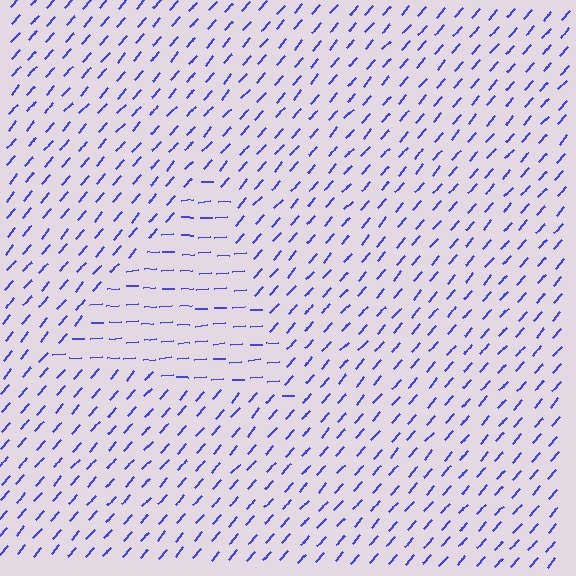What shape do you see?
I see a triangle.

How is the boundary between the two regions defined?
The boundary is defined purely by a change in line orientation (approximately 45 degrees difference). All lines are the same color and thickness.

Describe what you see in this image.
The image is filled with small blue line segments. A triangle region in the image has lines oriented differently from the surrounding lines, creating a visible texture boundary.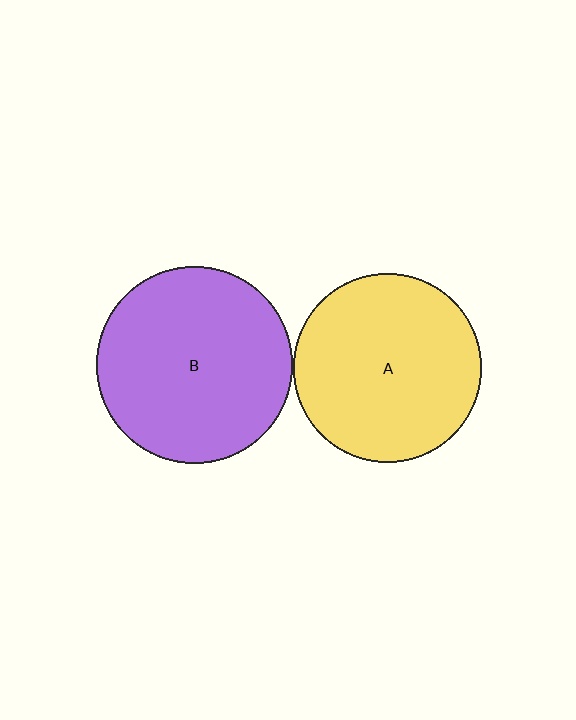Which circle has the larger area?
Circle B (purple).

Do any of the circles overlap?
No, none of the circles overlap.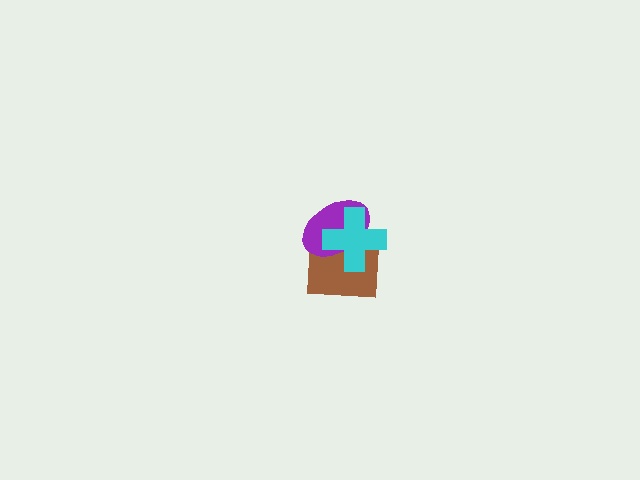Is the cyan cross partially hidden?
No, no other shape covers it.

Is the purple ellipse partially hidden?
Yes, it is partially covered by another shape.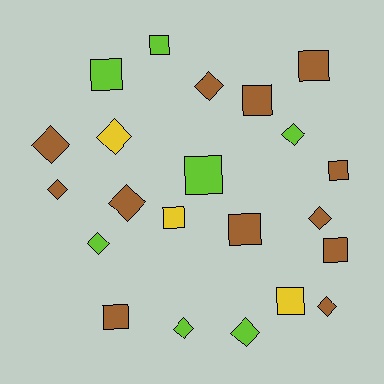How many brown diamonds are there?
There are 6 brown diamonds.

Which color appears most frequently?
Brown, with 12 objects.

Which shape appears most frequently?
Diamond, with 11 objects.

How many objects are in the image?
There are 22 objects.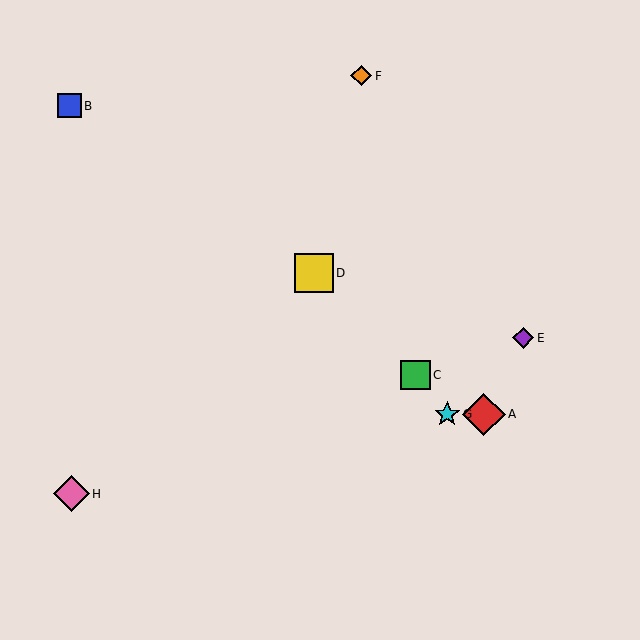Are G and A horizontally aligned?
Yes, both are at y≈414.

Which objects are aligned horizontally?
Objects A, G are aligned horizontally.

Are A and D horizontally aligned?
No, A is at y≈414 and D is at y≈273.